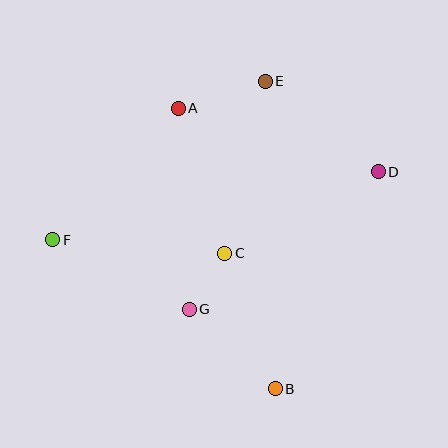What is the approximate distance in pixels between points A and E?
The distance between A and E is approximately 91 pixels.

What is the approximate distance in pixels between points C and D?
The distance between C and D is approximately 174 pixels.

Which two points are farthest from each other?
Points D and F are farthest from each other.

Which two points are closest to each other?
Points C and G are closest to each other.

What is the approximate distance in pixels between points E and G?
The distance between E and G is approximately 241 pixels.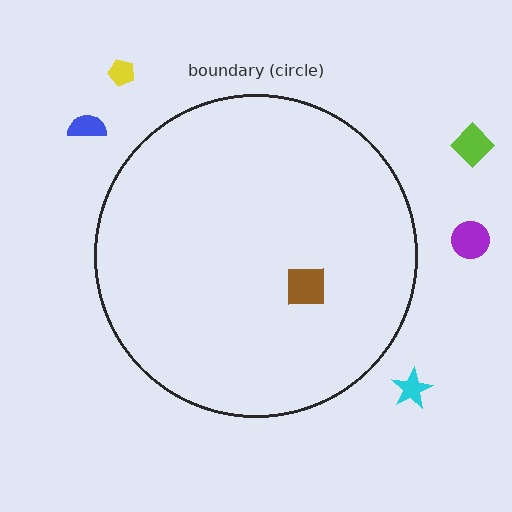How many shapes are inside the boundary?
1 inside, 5 outside.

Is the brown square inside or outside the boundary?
Inside.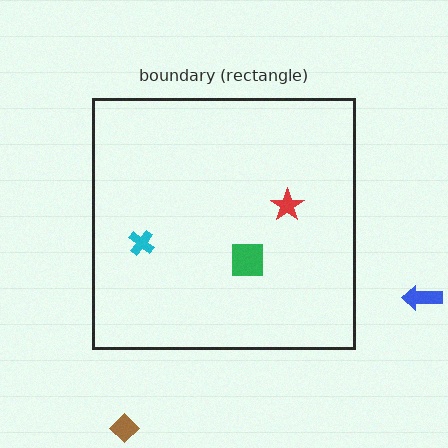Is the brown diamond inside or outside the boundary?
Outside.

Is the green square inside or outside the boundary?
Inside.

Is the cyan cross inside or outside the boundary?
Inside.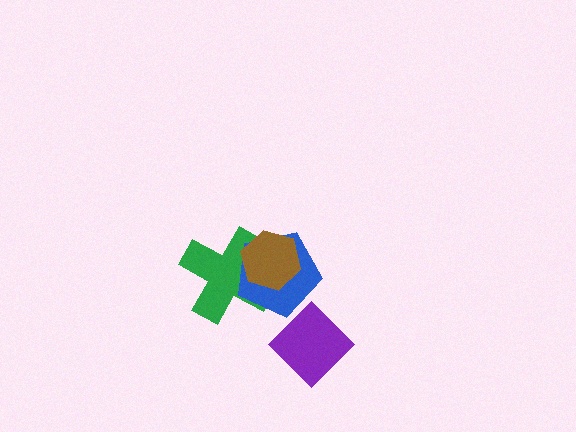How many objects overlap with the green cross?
2 objects overlap with the green cross.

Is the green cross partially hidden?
Yes, it is partially covered by another shape.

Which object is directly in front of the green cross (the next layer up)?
The blue pentagon is directly in front of the green cross.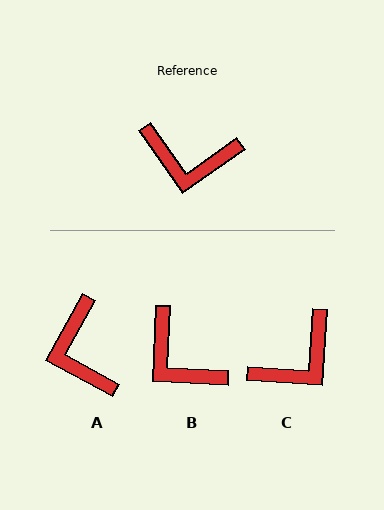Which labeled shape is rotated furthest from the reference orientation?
A, about 64 degrees away.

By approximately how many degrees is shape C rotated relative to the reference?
Approximately 51 degrees counter-clockwise.